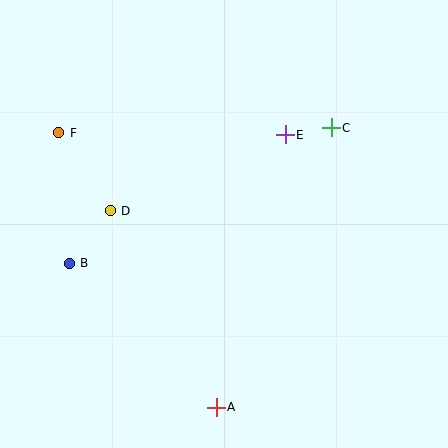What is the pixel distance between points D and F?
The distance between D and F is 93 pixels.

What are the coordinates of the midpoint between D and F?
The midpoint between D and F is at (84, 172).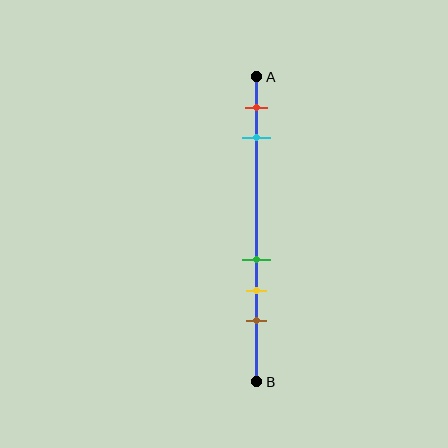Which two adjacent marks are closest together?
The green and yellow marks are the closest adjacent pair.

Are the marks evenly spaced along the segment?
No, the marks are not evenly spaced.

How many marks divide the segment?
There are 5 marks dividing the segment.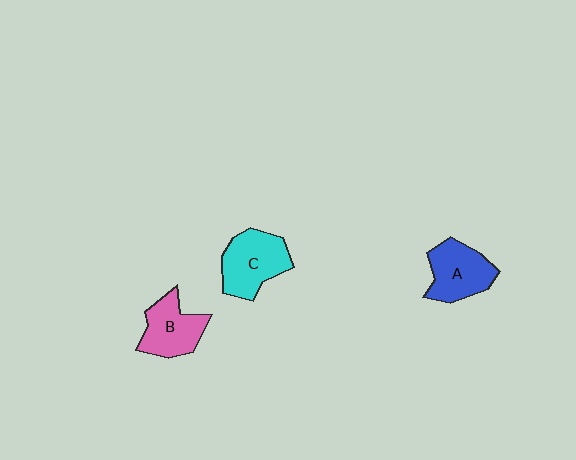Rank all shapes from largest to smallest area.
From largest to smallest: C (cyan), A (blue), B (pink).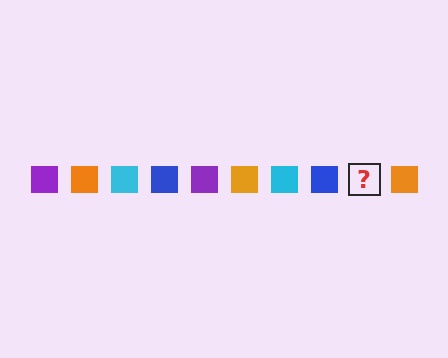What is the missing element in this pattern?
The missing element is a purple square.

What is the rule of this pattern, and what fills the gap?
The rule is that the pattern cycles through purple, orange, cyan, blue squares. The gap should be filled with a purple square.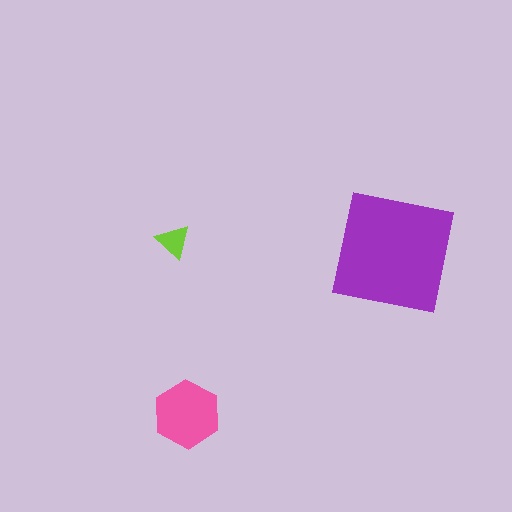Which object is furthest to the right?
The purple square is rightmost.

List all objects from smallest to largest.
The lime triangle, the pink hexagon, the purple square.